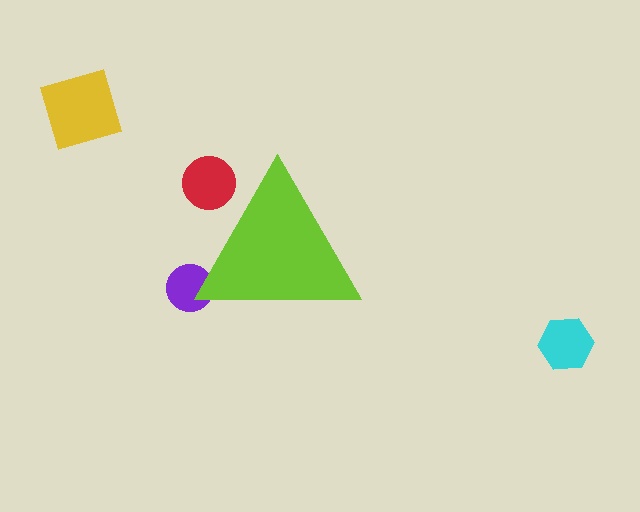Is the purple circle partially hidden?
Yes, the purple circle is partially hidden behind the lime triangle.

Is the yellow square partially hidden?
No, the yellow square is fully visible.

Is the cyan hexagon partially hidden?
No, the cyan hexagon is fully visible.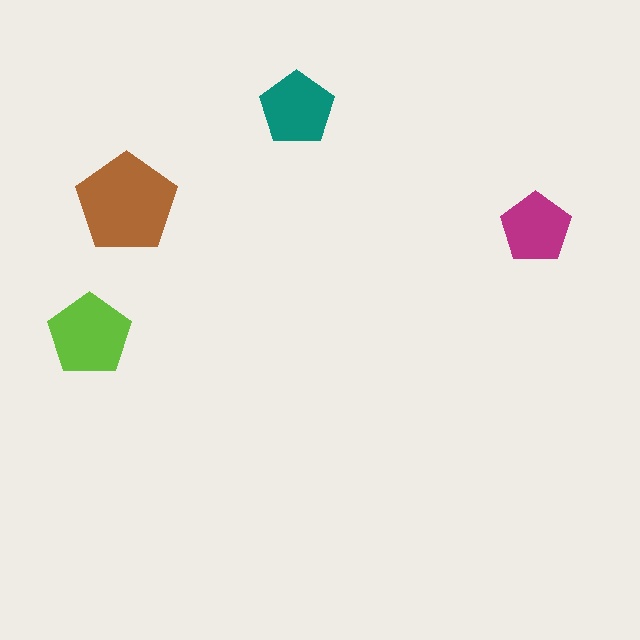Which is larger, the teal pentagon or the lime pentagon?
The lime one.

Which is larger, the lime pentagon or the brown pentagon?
The brown one.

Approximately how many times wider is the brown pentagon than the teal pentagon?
About 1.5 times wider.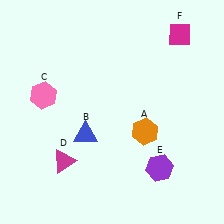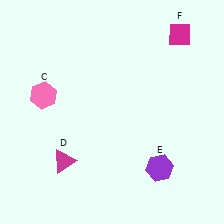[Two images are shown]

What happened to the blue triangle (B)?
The blue triangle (B) was removed in Image 2. It was in the bottom-left area of Image 1.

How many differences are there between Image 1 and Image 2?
There are 2 differences between the two images.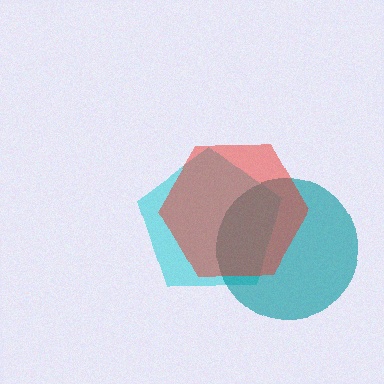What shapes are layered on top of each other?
The layered shapes are: a cyan pentagon, a teal circle, a red hexagon.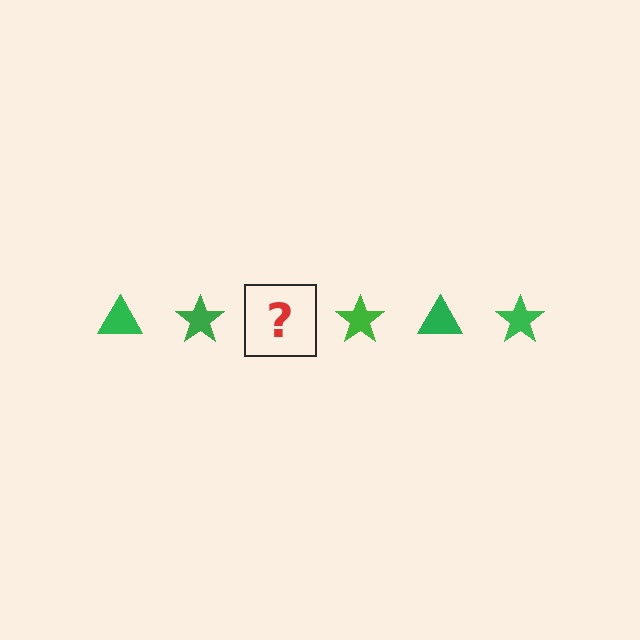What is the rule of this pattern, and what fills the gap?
The rule is that the pattern cycles through triangle, star shapes in green. The gap should be filled with a green triangle.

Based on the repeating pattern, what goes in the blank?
The blank should be a green triangle.